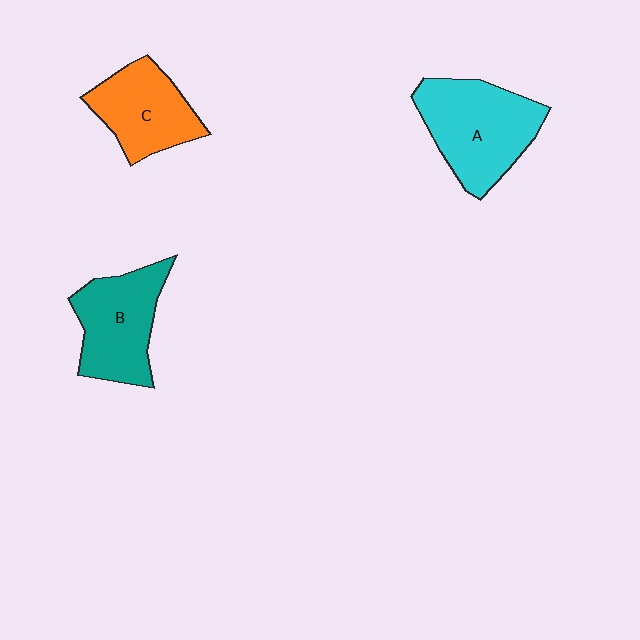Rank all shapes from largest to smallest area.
From largest to smallest: A (cyan), B (teal), C (orange).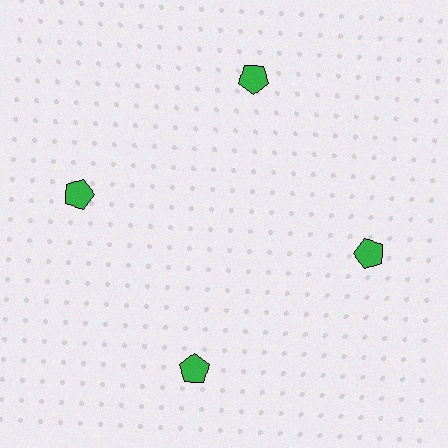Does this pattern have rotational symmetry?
Yes, this pattern has 4-fold rotational symmetry. It looks the same after rotating 90 degrees around the center.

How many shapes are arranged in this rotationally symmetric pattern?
There are 4 shapes, arranged in 4 groups of 1.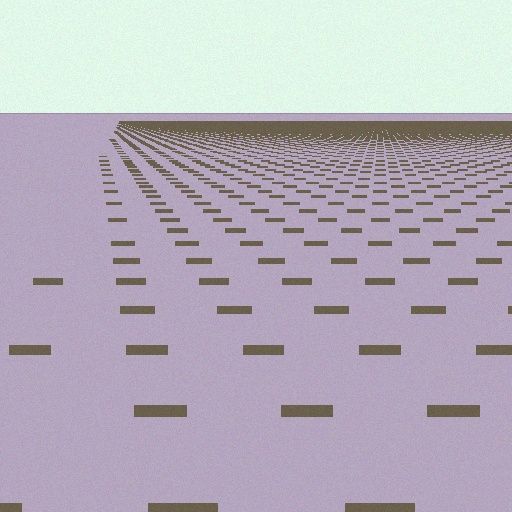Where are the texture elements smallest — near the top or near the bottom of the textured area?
Near the top.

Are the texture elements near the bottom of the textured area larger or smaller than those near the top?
Larger. Near the bottom, elements are closer to the viewer and appear at a bigger on-screen size.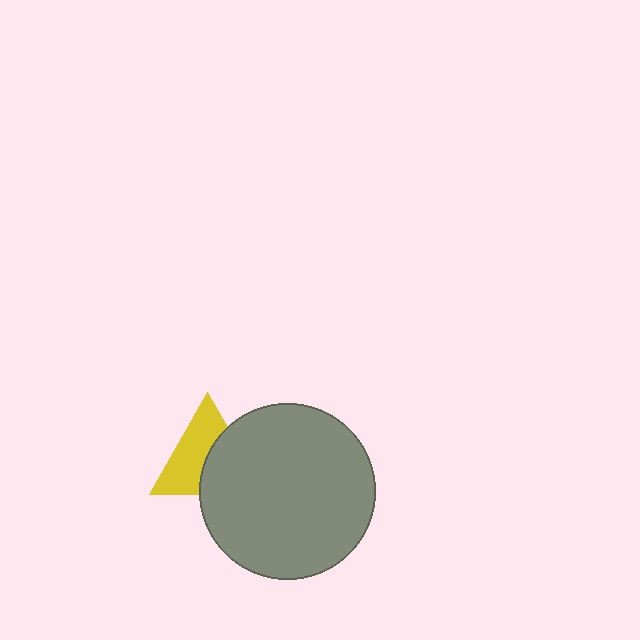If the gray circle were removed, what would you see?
You would see the complete yellow triangle.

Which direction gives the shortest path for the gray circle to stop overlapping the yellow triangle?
Moving right gives the shortest separation.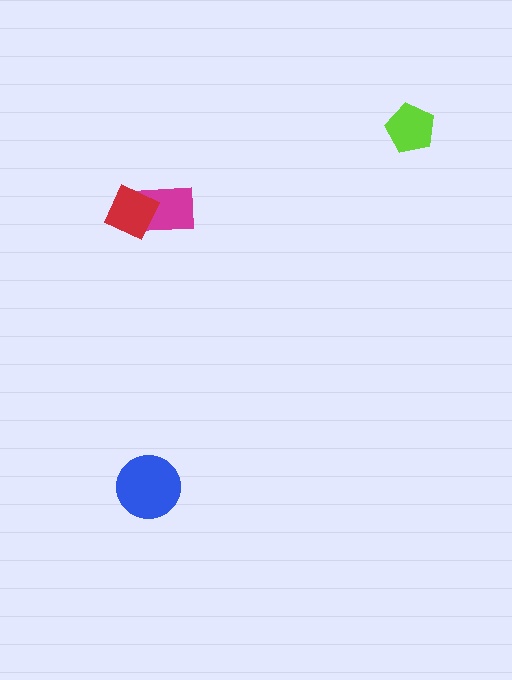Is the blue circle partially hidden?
No, no other shape covers it.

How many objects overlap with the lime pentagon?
0 objects overlap with the lime pentagon.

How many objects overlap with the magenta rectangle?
1 object overlaps with the magenta rectangle.